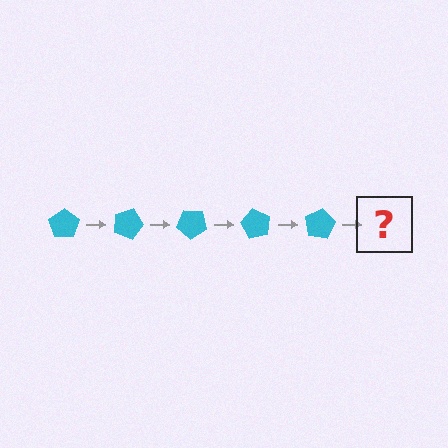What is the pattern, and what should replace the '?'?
The pattern is that the pentagon rotates 20 degrees each step. The '?' should be a cyan pentagon rotated 100 degrees.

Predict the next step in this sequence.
The next step is a cyan pentagon rotated 100 degrees.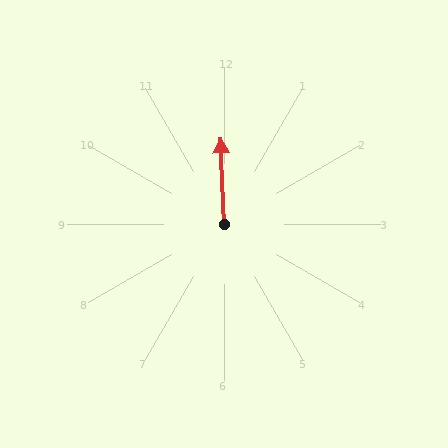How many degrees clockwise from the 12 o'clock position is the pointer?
Approximately 358 degrees.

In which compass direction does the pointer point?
North.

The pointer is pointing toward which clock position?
Roughly 12 o'clock.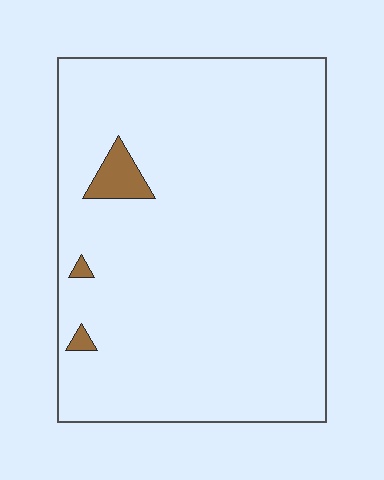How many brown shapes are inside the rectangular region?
3.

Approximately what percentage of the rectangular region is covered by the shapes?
Approximately 5%.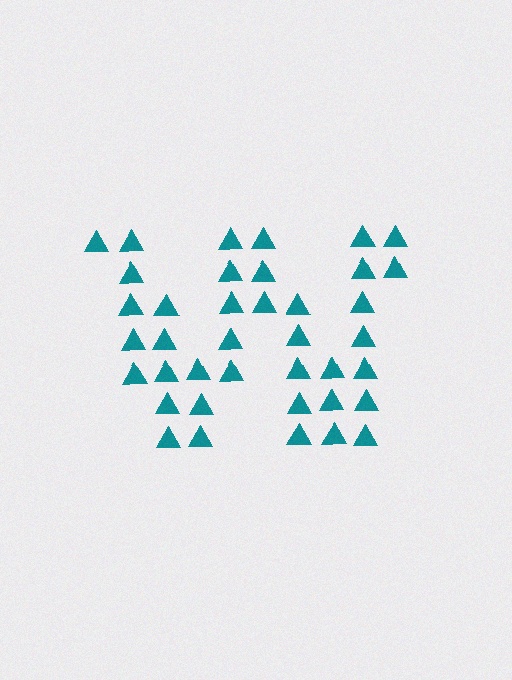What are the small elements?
The small elements are triangles.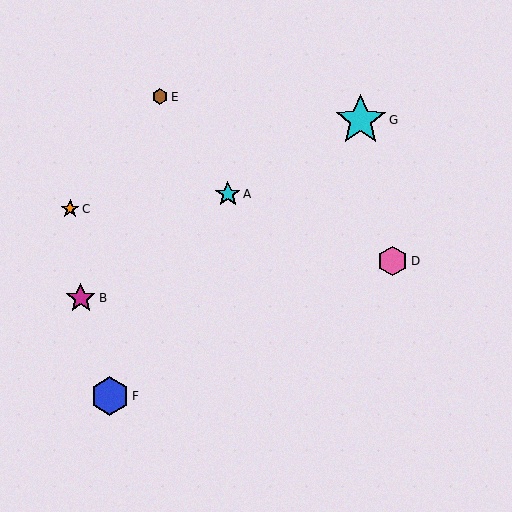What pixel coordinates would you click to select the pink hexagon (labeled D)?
Click at (393, 261) to select the pink hexagon D.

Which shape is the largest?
The cyan star (labeled G) is the largest.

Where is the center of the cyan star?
The center of the cyan star is at (228, 194).